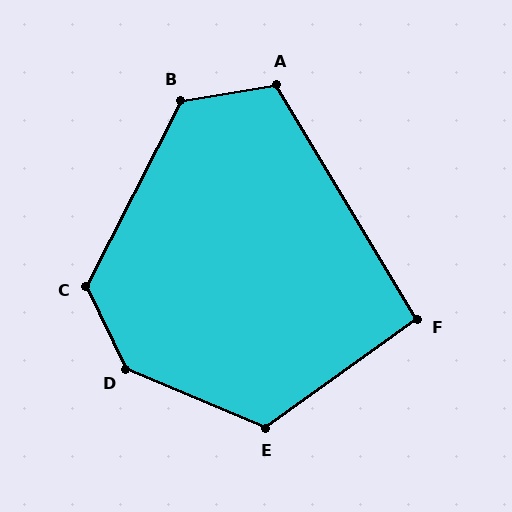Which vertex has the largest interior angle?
D, at approximately 138 degrees.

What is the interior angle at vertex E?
Approximately 121 degrees (obtuse).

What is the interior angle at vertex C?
Approximately 127 degrees (obtuse).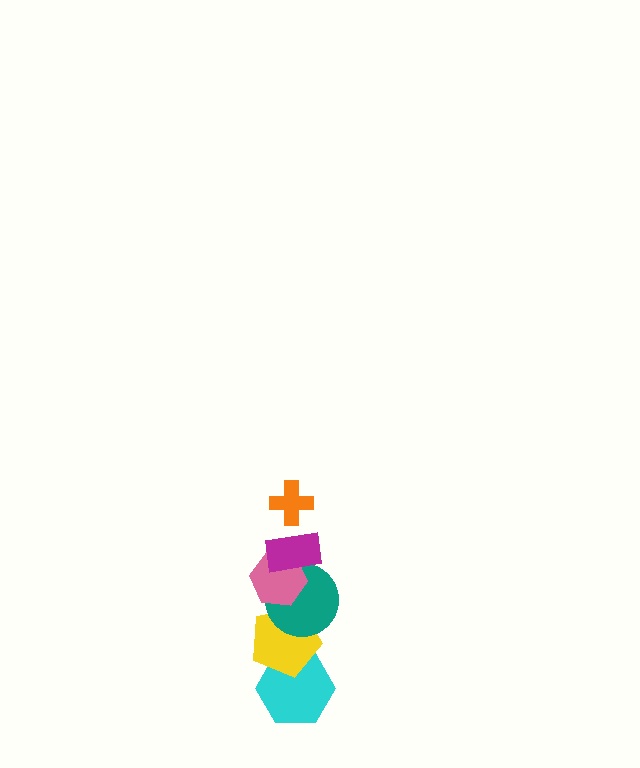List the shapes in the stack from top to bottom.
From top to bottom: the orange cross, the magenta rectangle, the pink hexagon, the teal circle, the yellow pentagon, the cyan hexagon.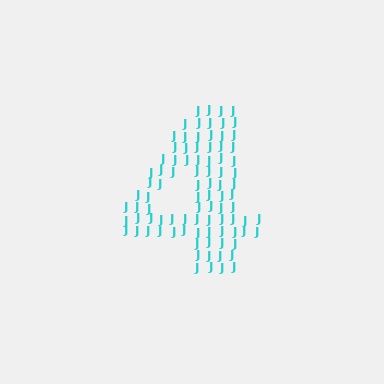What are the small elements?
The small elements are letter J's.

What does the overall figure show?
The overall figure shows the digit 4.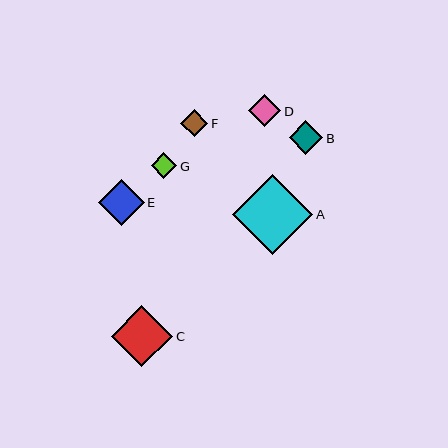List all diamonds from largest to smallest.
From largest to smallest: A, C, E, B, D, F, G.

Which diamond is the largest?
Diamond A is the largest with a size of approximately 80 pixels.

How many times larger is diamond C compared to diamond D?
Diamond C is approximately 1.9 times the size of diamond D.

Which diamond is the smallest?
Diamond G is the smallest with a size of approximately 26 pixels.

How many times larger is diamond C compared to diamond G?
Diamond C is approximately 2.4 times the size of diamond G.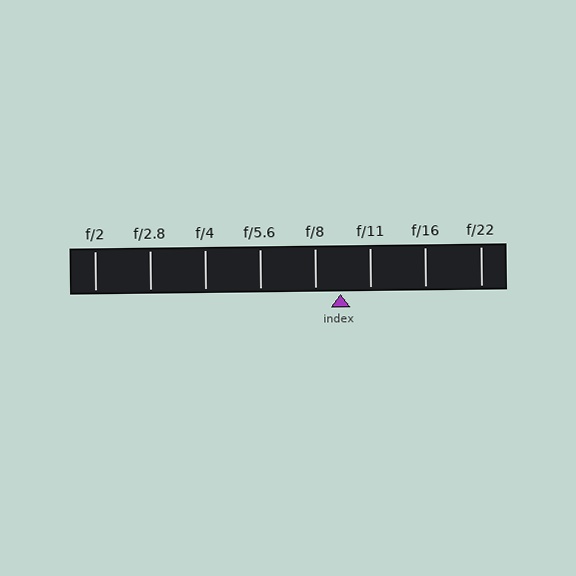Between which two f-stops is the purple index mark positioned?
The index mark is between f/8 and f/11.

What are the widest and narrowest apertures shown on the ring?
The widest aperture shown is f/2 and the narrowest is f/22.